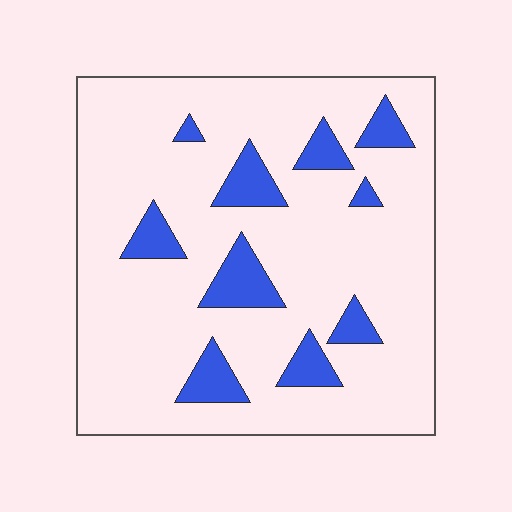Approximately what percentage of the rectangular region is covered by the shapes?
Approximately 15%.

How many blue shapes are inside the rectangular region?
10.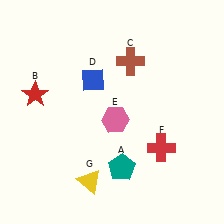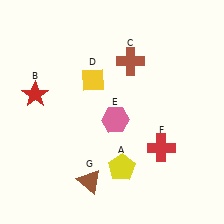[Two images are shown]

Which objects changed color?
A changed from teal to yellow. D changed from blue to yellow. G changed from yellow to brown.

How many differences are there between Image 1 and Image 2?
There are 3 differences between the two images.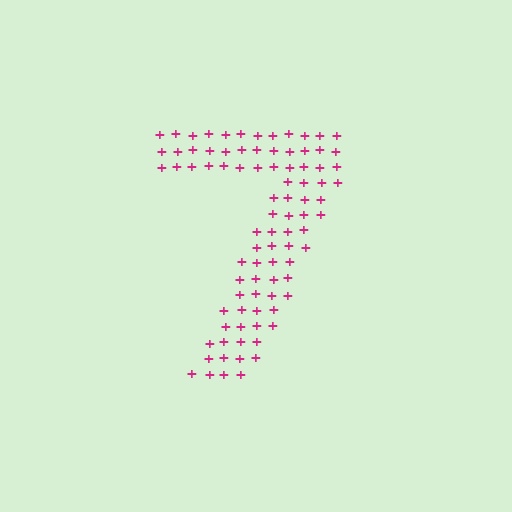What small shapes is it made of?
It is made of small plus signs.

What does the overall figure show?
The overall figure shows the digit 7.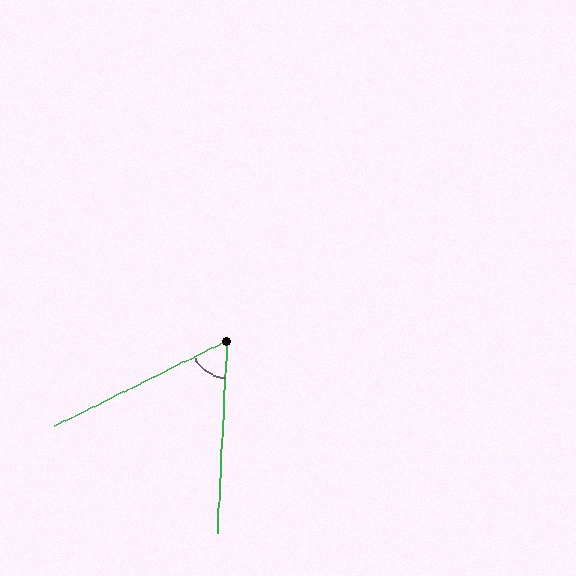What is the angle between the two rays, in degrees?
Approximately 61 degrees.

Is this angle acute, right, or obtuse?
It is acute.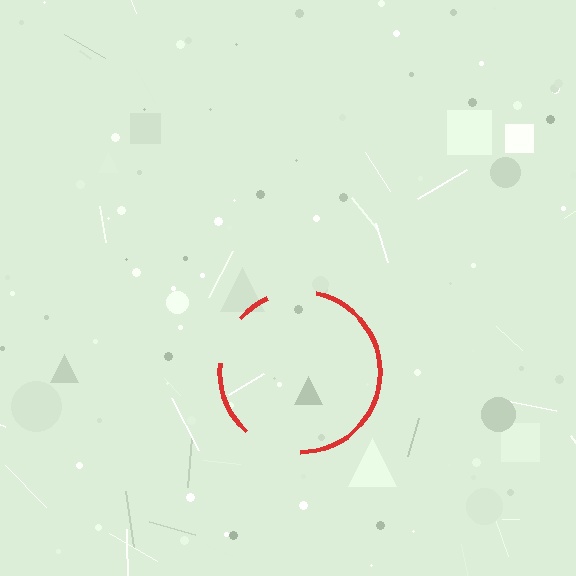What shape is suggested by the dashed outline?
The dashed outline suggests a circle.